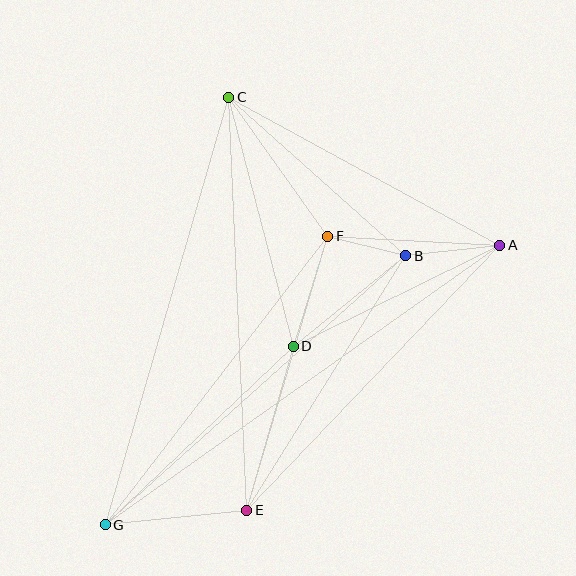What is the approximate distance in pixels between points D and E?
The distance between D and E is approximately 171 pixels.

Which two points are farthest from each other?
Points A and G are farthest from each other.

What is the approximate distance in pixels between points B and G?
The distance between B and G is approximately 403 pixels.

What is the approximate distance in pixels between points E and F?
The distance between E and F is approximately 286 pixels.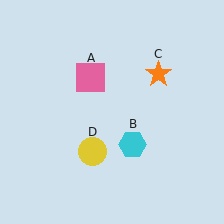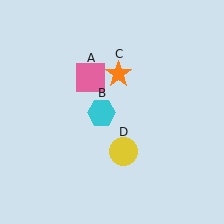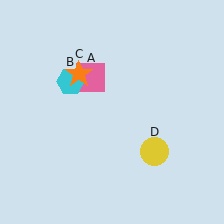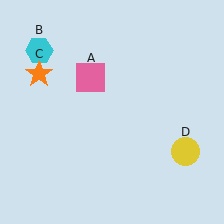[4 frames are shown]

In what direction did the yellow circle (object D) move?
The yellow circle (object D) moved right.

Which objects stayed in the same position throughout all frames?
Pink square (object A) remained stationary.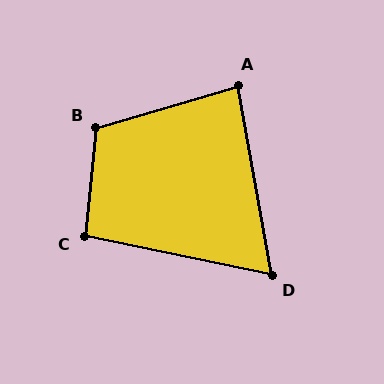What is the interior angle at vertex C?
Approximately 96 degrees (obtuse).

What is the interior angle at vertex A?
Approximately 84 degrees (acute).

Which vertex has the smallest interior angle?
D, at approximately 68 degrees.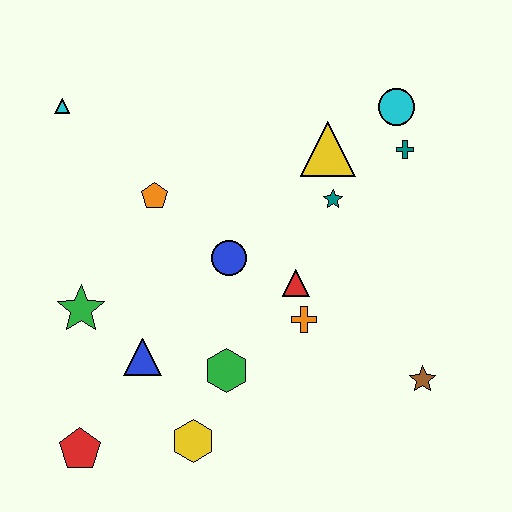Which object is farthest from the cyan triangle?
The brown star is farthest from the cyan triangle.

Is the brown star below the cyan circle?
Yes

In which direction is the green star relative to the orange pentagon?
The green star is below the orange pentagon.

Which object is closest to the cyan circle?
The teal cross is closest to the cyan circle.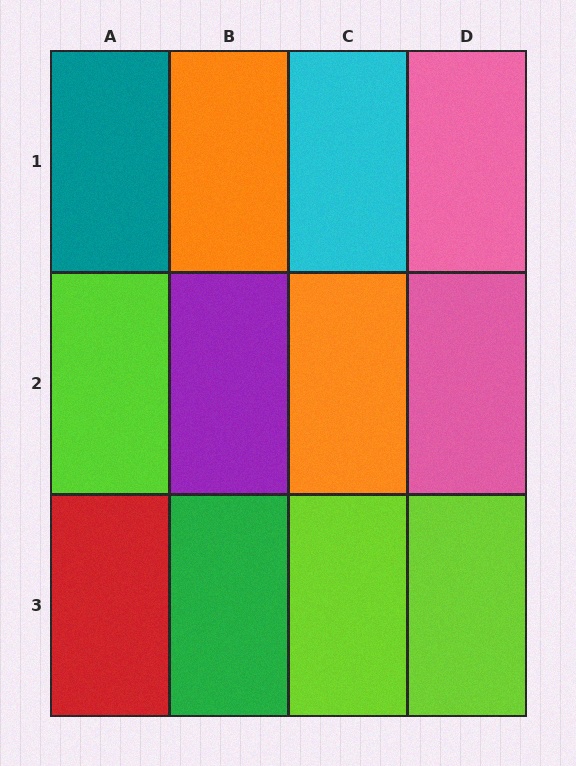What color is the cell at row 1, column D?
Pink.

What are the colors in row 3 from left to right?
Red, green, lime, lime.